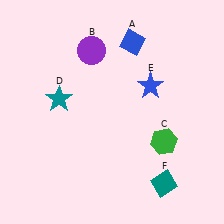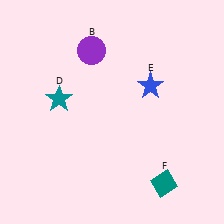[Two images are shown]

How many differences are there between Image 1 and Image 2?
There are 2 differences between the two images.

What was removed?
The blue diamond (A), the green hexagon (C) were removed in Image 2.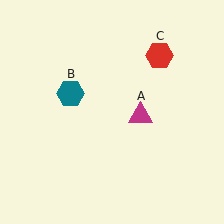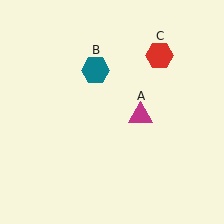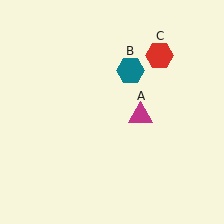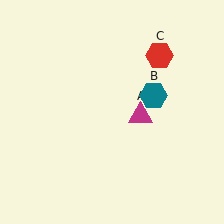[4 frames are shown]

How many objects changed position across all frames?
1 object changed position: teal hexagon (object B).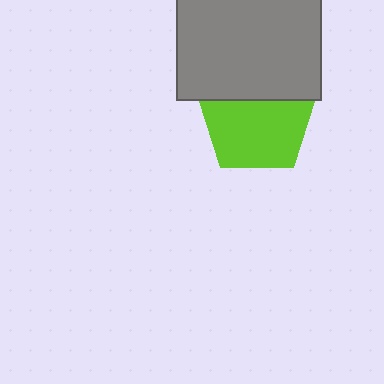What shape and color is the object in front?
The object in front is a gray square.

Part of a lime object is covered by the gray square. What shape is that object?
It is a pentagon.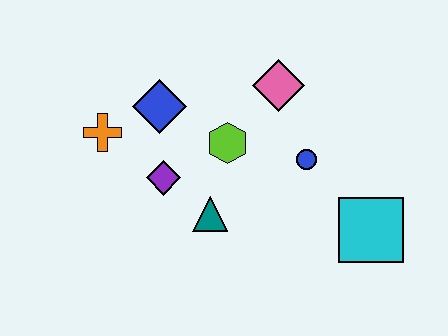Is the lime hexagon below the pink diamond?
Yes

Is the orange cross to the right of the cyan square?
No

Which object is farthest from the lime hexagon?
The cyan square is farthest from the lime hexagon.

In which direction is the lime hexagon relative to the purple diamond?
The lime hexagon is to the right of the purple diamond.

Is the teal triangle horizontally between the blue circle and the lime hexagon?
No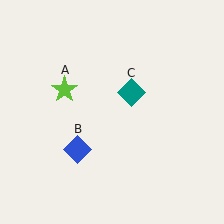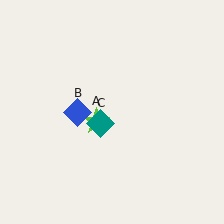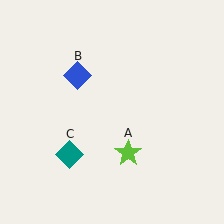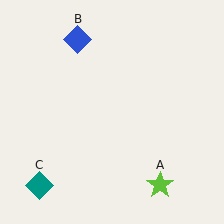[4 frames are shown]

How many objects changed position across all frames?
3 objects changed position: lime star (object A), blue diamond (object B), teal diamond (object C).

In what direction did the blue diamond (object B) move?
The blue diamond (object B) moved up.